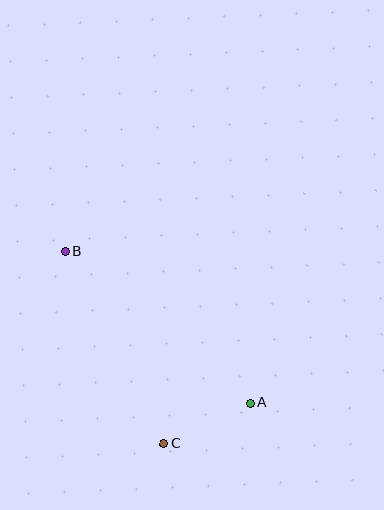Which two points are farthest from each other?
Points A and B are farthest from each other.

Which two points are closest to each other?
Points A and C are closest to each other.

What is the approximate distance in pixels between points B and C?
The distance between B and C is approximately 216 pixels.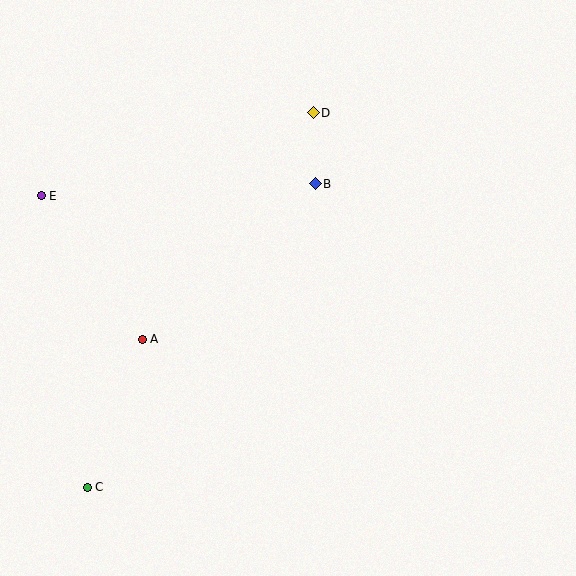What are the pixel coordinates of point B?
Point B is at (315, 184).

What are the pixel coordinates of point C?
Point C is at (87, 487).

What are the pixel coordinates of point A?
Point A is at (142, 339).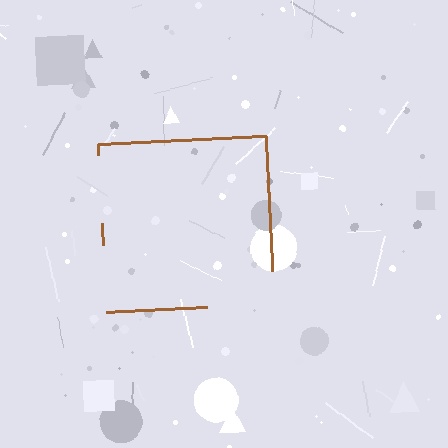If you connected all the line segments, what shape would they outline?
They would outline a square.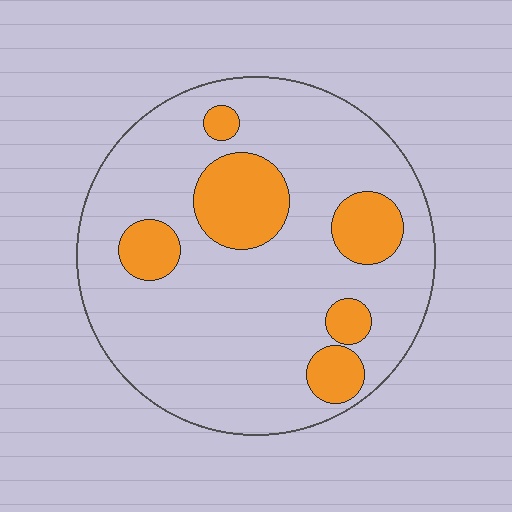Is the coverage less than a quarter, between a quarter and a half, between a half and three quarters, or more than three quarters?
Less than a quarter.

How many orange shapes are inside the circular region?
6.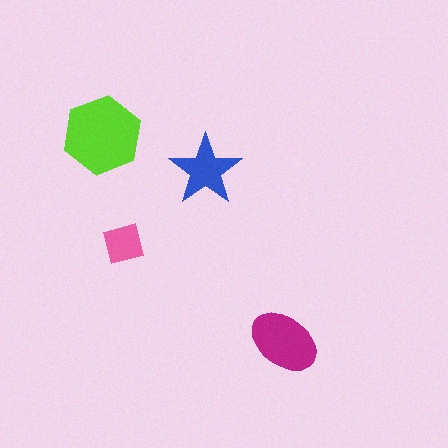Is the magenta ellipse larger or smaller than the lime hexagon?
Smaller.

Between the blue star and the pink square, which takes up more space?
The blue star.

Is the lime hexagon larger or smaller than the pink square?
Larger.